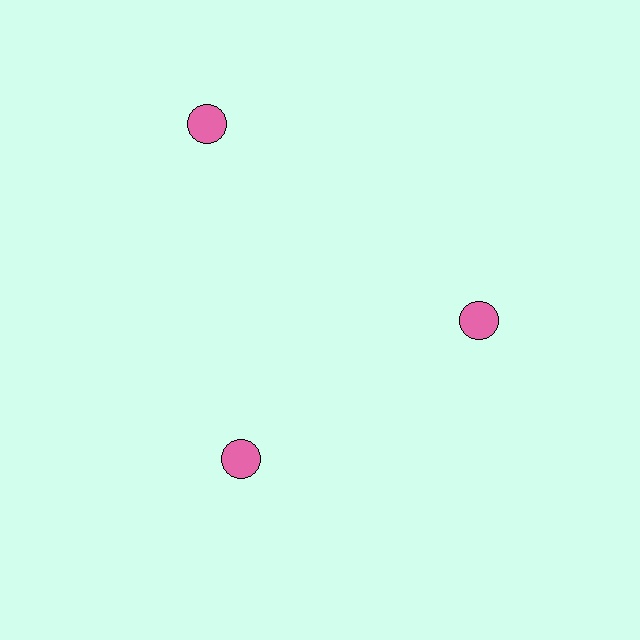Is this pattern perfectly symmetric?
No. The 3 pink circles are arranged in a ring, but one element near the 11 o'clock position is pushed outward from the center, breaking the 3-fold rotational symmetry.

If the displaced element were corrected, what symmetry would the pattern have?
It would have 3-fold rotational symmetry — the pattern would map onto itself every 120 degrees.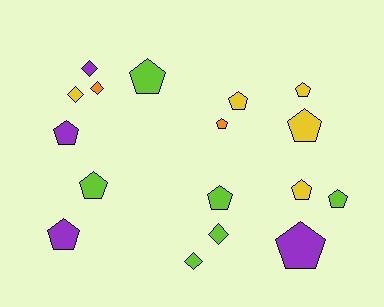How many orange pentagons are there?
There is 1 orange pentagon.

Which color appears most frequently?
Lime, with 6 objects.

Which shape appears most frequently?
Pentagon, with 12 objects.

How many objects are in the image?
There are 17 objects.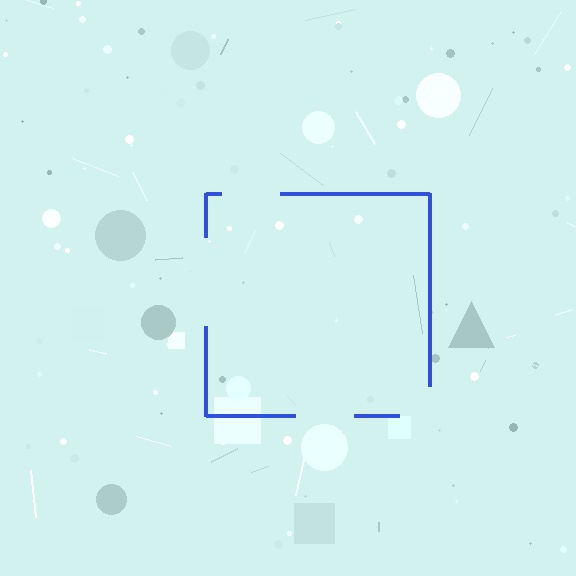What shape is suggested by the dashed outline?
The dashed outline suggests a square.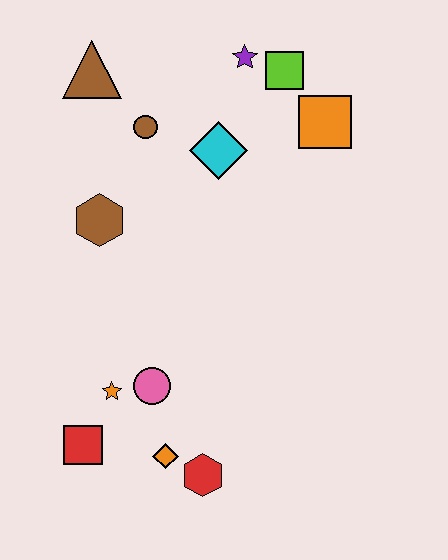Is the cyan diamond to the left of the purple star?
Yes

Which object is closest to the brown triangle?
The brown circle is closest to the brown triangle.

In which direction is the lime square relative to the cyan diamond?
The lime square is above the cyan diamond.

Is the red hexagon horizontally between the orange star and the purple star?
Yes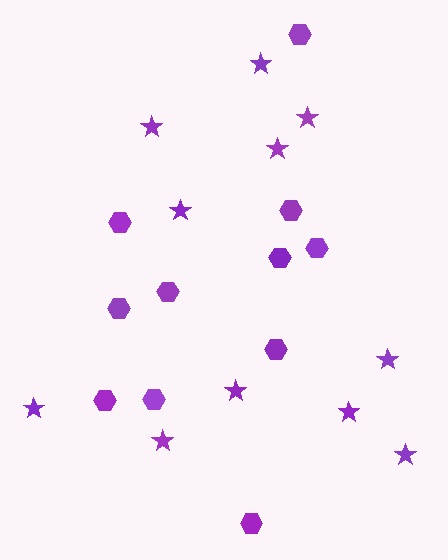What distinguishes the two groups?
There are 2 groups: one group of hexagons (11) and one group of stars (11).